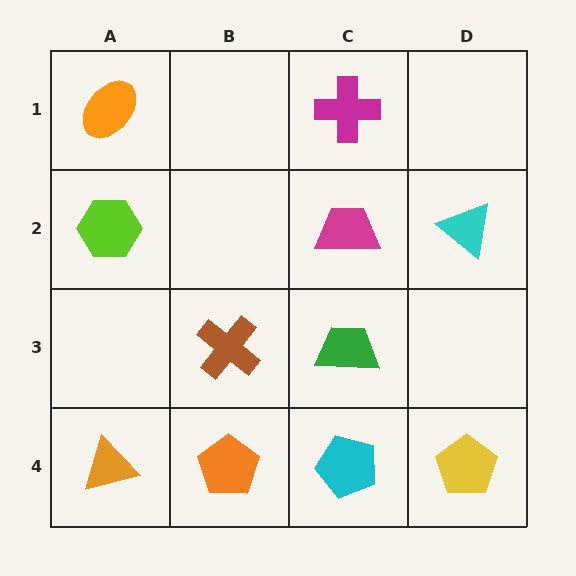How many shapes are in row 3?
2 shapes.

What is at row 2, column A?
A lime hexagon.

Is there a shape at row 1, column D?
No, that cell is empty.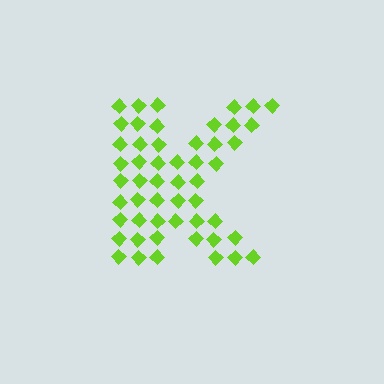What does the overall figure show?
The overall figure shows the letter K.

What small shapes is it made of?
It is made of small diamonds.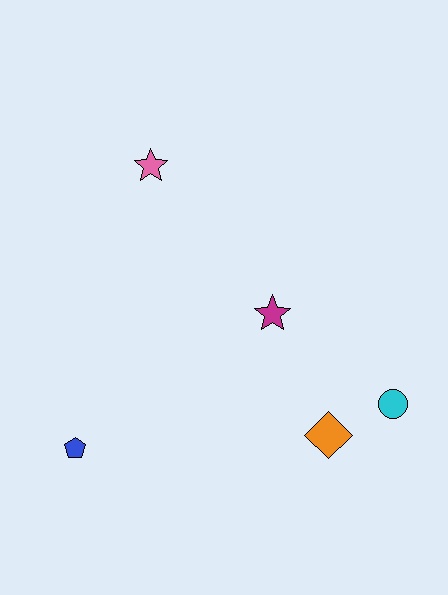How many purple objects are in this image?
There are no purple objects.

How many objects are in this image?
There are 5 objects.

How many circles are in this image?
There is 1 circle.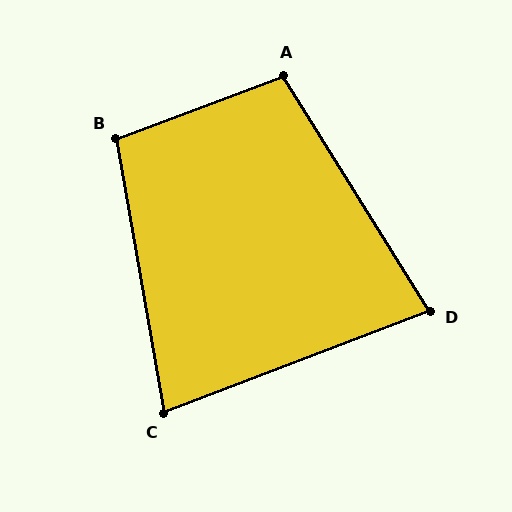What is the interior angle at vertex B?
Approximately 101 degrees (obtuse).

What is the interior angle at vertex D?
Approximately 79 degrees (acute).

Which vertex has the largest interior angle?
A, at approximately 101 degrees.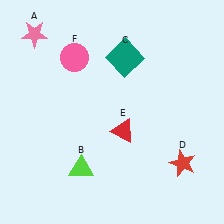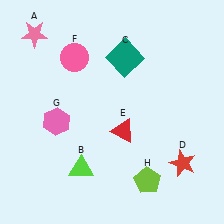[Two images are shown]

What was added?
A pink hexagon (G), a lime pentagon (H) were added in Image 2.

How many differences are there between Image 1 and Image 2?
There are 2 differences between the two images.